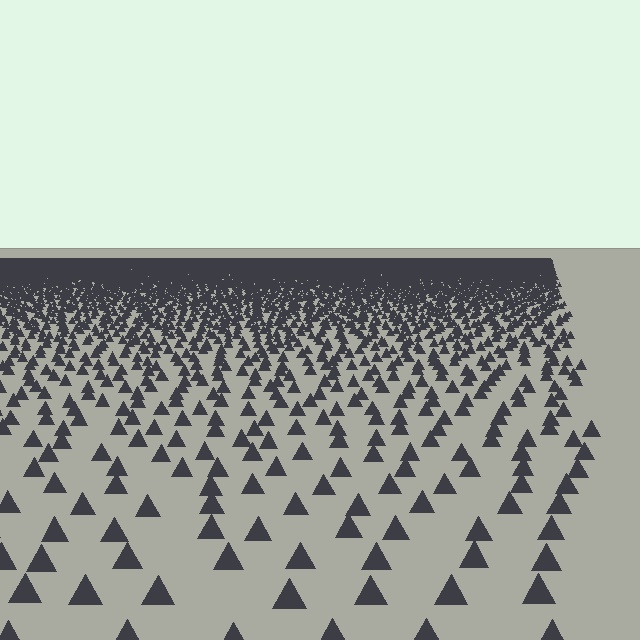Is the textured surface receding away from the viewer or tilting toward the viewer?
The surface is receding away from the viewer. Texture elements get smaller and denser toward the top.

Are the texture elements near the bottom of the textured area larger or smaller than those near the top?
Larger. Near the bottom, elements are closer to the viewer and appear at a bigger on-screen size.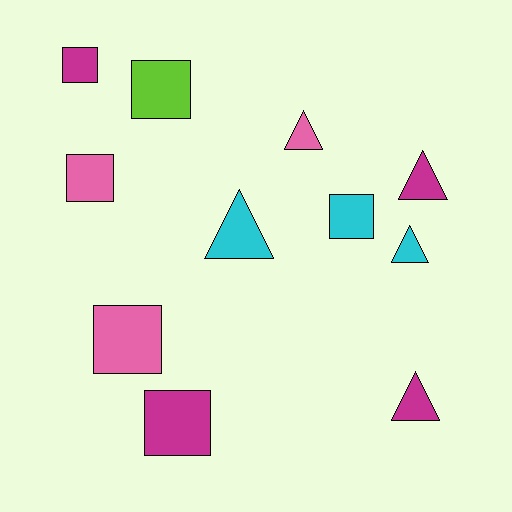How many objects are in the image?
There are 11 objects.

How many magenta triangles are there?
There are 2 magenta triangles.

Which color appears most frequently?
Magenta, with 4 objects.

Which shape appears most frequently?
Square, with 6 objects.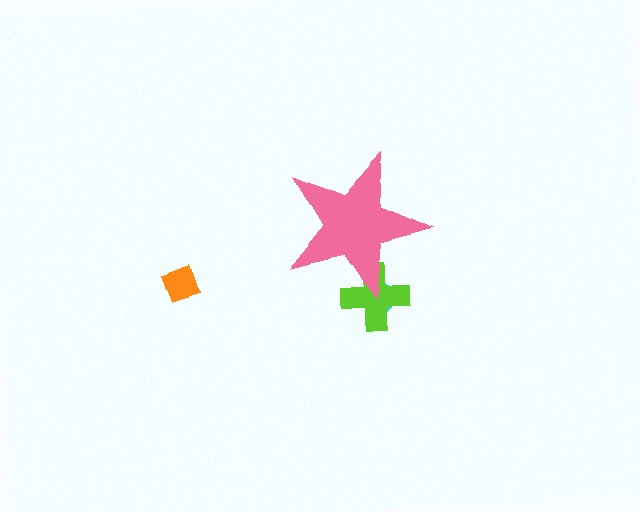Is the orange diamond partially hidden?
No, the orange diamond is fully visible.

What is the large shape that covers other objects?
A pink star.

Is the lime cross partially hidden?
Yes, the lime cross is partially hidden behind the pink star.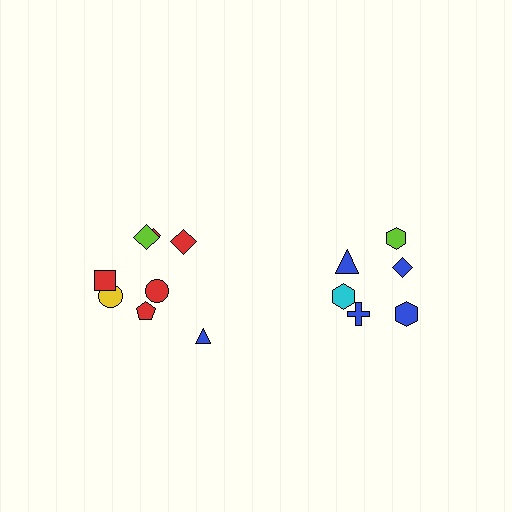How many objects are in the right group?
There are 6 objects.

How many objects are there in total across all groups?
There are 14 objects.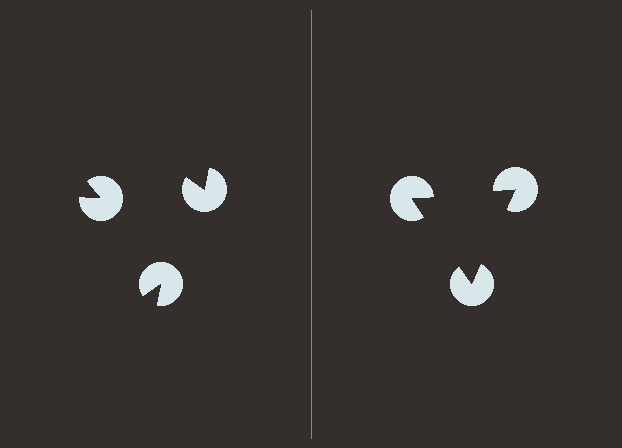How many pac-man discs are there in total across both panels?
6 — 3 on each side.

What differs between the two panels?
The pac-man discs are positioned identically on both sides; only the wedge orientations differ. On the right they align to a triangle; on the left they are misaligned.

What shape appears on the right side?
An illusory triangle.